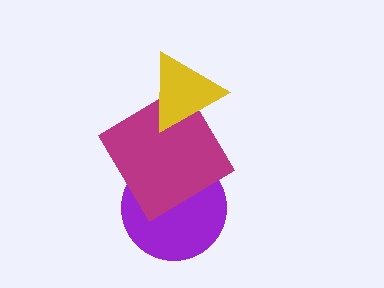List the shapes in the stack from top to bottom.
From top to bottom: the yellow triangle, the magenta diamond, the purple circle.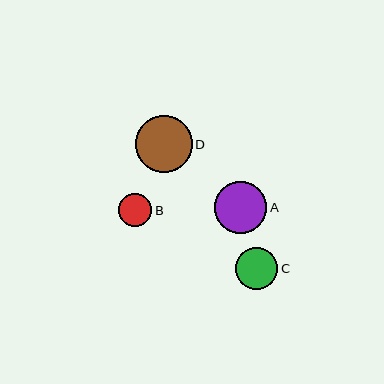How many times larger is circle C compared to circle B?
Circle C is approximately 1.3 times the size of circle B.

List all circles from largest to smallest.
From largest to smallest: D, A, C, B.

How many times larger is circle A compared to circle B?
Circle A is approximately 1.6 times the size of circle B.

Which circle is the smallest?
Circle B is the smallest with a size of approximately 33 pixels.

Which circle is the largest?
Circle D is the largest with a size of approximately 57 pixels.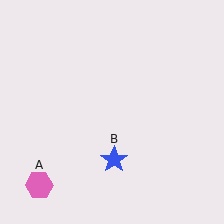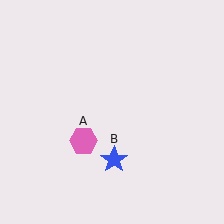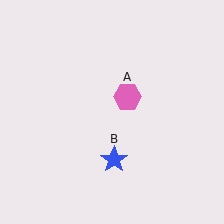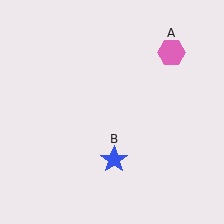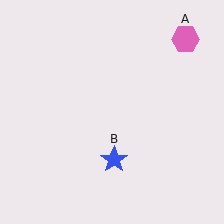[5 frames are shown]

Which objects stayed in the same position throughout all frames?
Blue star (object B) remained stationary.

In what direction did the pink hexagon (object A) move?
The pink hexagon (object A) moved up and to the right.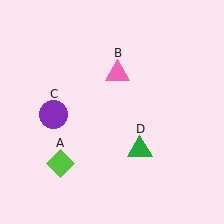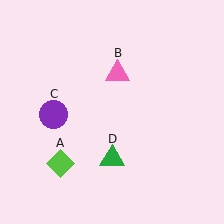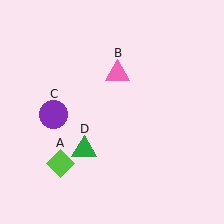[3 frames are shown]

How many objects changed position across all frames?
1 object changed position: green triangle (object D).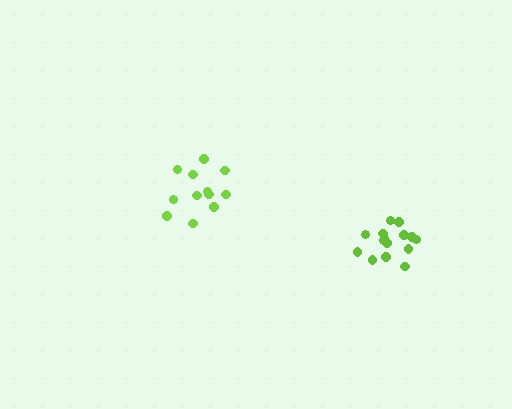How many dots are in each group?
Group 1: 16 dots, Group 2: 12 dots (28 total).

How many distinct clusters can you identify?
There are 2 distinct clusters.